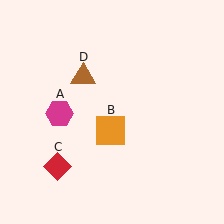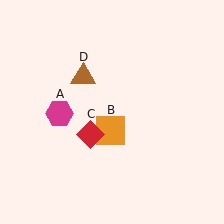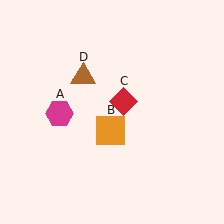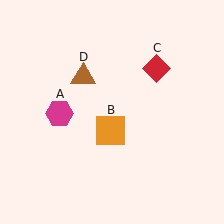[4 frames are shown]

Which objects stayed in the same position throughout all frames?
Magenta hexagon (object A) and orange square (object B) and brown triangle (object D) remained stationary.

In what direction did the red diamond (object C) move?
The red diamond (object C) moved up and to the right.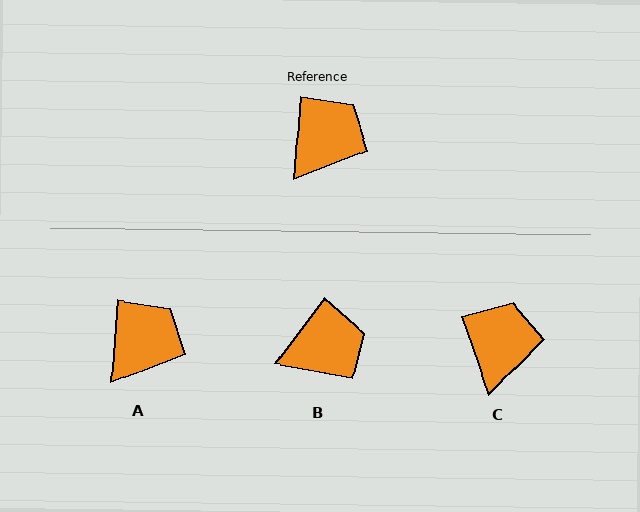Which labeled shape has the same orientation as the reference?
A.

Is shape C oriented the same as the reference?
No, it is off by about 24 degrees.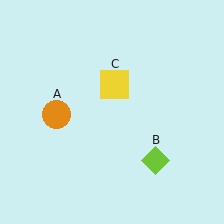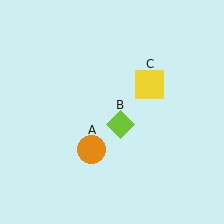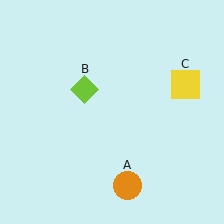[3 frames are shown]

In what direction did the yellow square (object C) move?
The yellow square (object C) moved right.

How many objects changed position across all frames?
3 objects changed position: orange circle (object A), lime diamond (object B), yellow square (object C).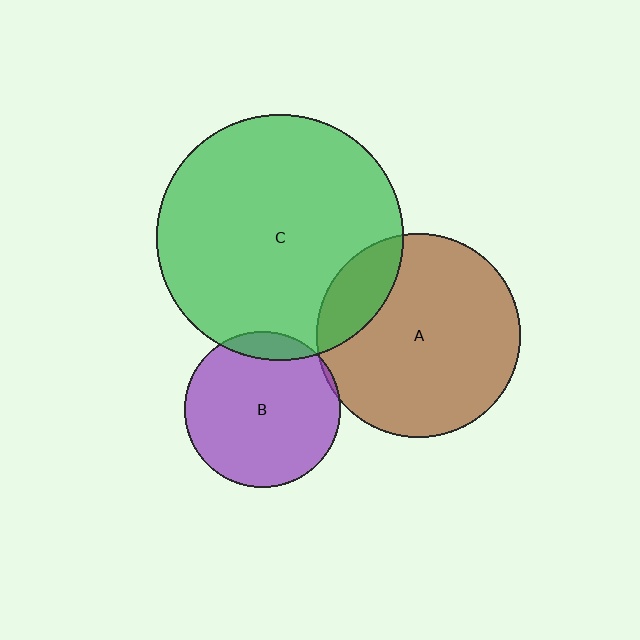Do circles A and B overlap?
Yes.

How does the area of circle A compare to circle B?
Approximately 1.7 times.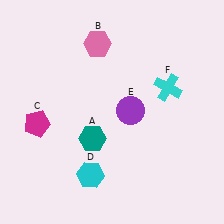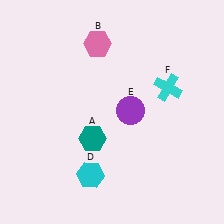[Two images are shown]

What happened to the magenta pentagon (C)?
The magenta pentagon (C) was removed in Image 2. It was in the bottom-left area of Image 1.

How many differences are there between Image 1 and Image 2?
There is 1 difference between the two images.